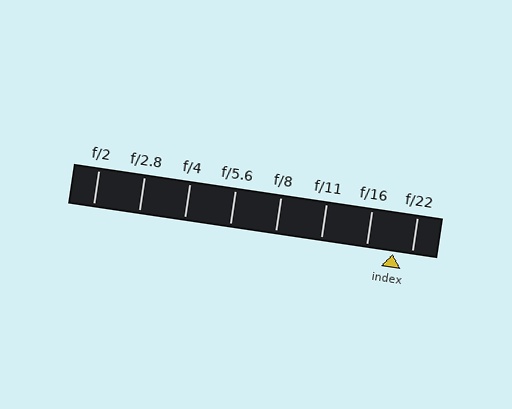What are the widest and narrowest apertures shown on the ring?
The widest aperture shown is f/2 and the narrowest is f/22.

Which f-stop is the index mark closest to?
The index mark is closest to f/22.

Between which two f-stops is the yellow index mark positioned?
The index mark is between f/16 and f/22.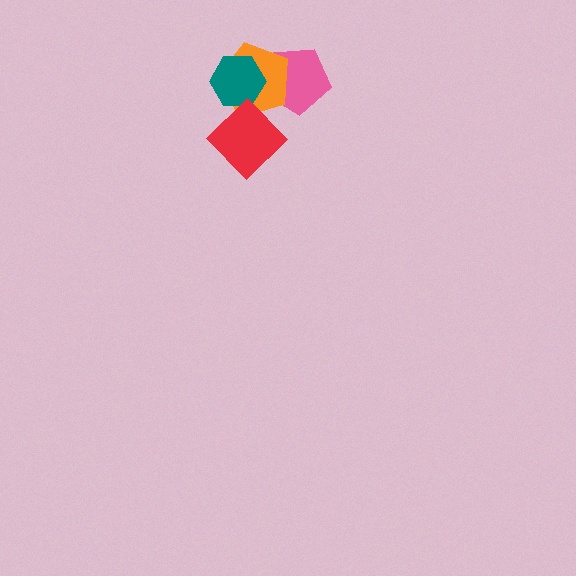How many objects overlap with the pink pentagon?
1 object overlaps with the pink pentagon.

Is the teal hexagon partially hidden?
No, no other shape covers it.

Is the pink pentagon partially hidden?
Yes, it is partially covered by another shape.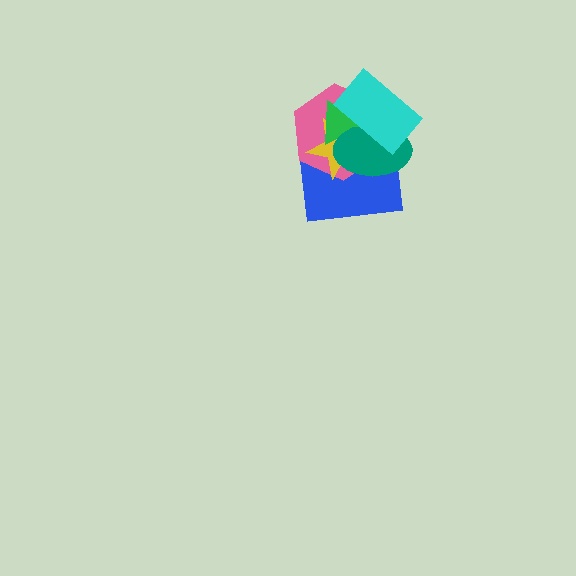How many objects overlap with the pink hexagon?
5 objects overlap with the pink hexagon.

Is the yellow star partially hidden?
Yes, it is partially covered by another shape.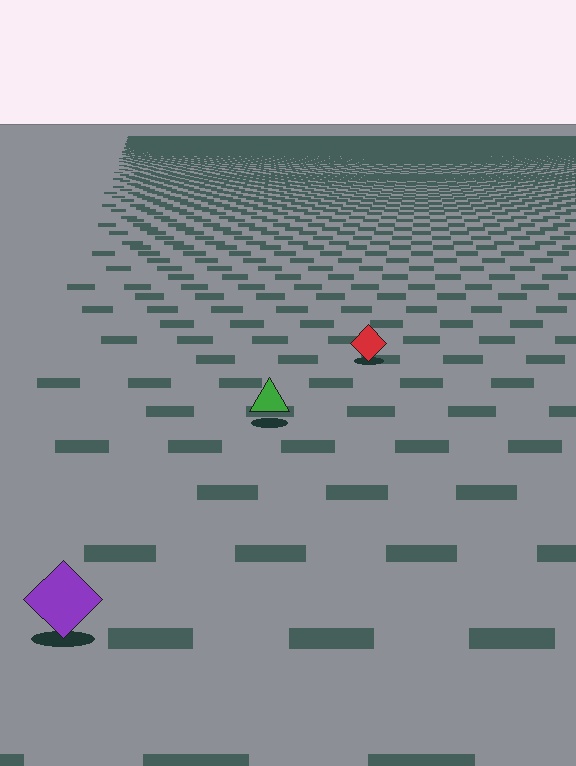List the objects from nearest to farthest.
From nearest to farthest: the purple diamond, the green triangle, the red diamond.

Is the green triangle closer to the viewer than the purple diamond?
No. The purple diamond is closer — you can tell from the texture gradient: the ground texture is coarser near it.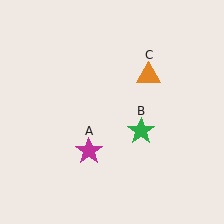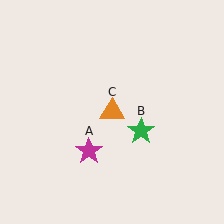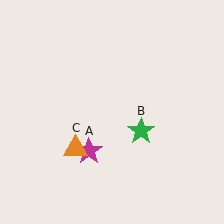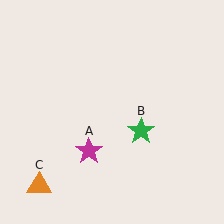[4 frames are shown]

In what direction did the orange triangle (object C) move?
The orange triangle (object C) moved down and to the left.